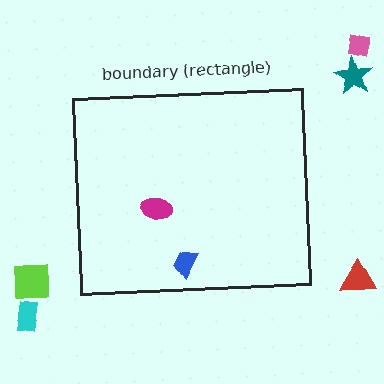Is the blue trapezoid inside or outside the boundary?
Inside.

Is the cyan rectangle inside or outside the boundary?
Outside.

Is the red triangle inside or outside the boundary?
Outside.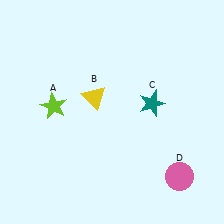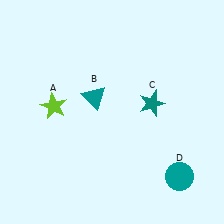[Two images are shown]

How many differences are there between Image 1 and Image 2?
There are 2 differences between the two images.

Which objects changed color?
B changed from yellow to teal. D changed from pink to teal.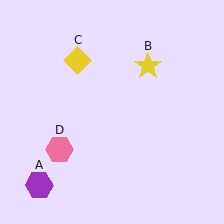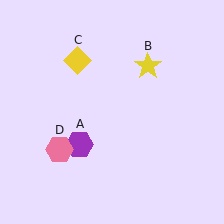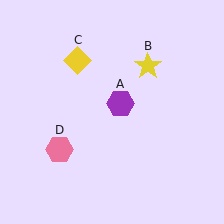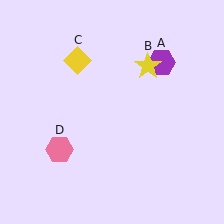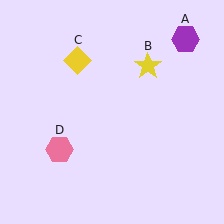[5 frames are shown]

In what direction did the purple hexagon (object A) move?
The purple hexagon (object A) moved up and to the right.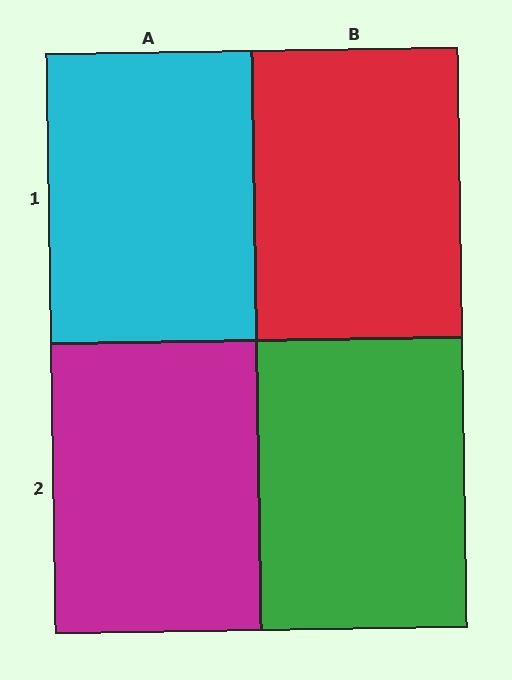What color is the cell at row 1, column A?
Cyan.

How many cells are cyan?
1 cell is cyan.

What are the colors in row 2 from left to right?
Magenta, green.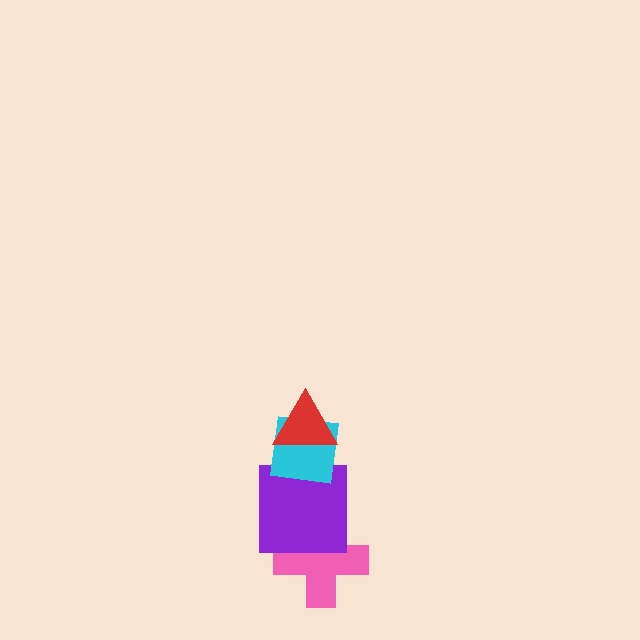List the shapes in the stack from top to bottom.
From top to bottom: the red triangle, the cyan square, the purple square, the pink cross.